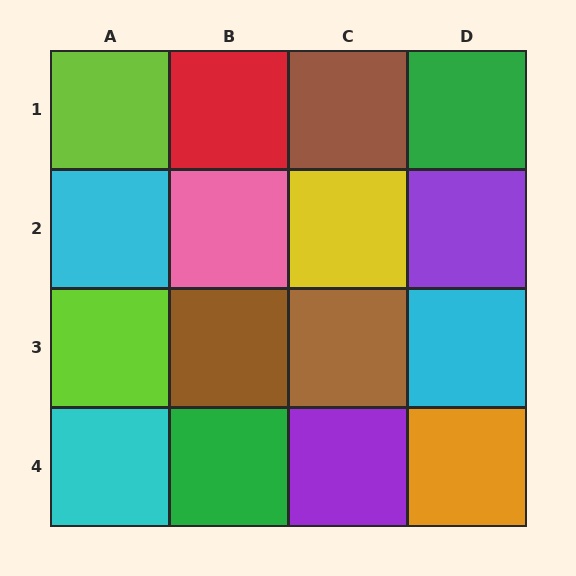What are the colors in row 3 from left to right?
Lime, brown, brown, cyan.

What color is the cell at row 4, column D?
Orange.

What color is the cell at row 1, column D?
Green.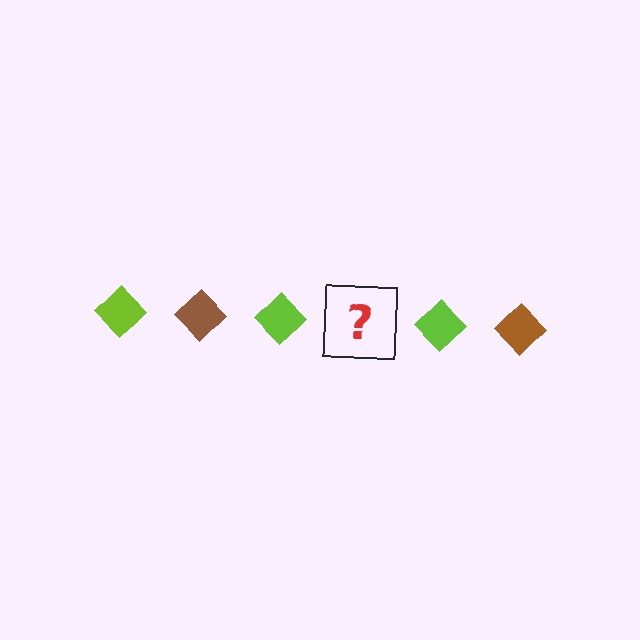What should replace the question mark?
The question mark should be replaced with a brown diamond.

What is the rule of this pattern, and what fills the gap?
The rule is that the pattern cycles through lime, brown diamonds. The gap should be filled with a brown diamond.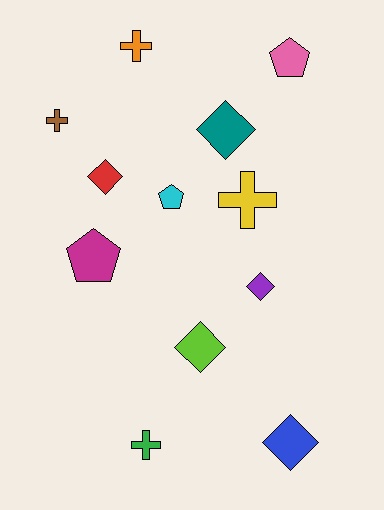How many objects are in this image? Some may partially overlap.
There are 12 objects.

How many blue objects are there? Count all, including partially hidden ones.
There is 1 blue object.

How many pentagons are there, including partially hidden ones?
There are 3 pentagons.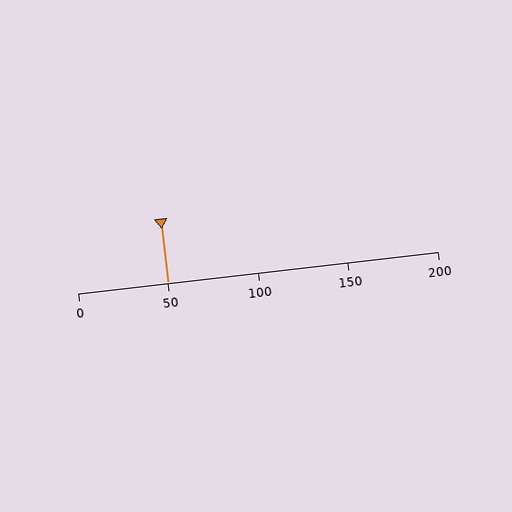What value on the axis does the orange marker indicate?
The marker indicates approximately 50.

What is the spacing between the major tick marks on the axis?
The major ticks are spaced 50 apart.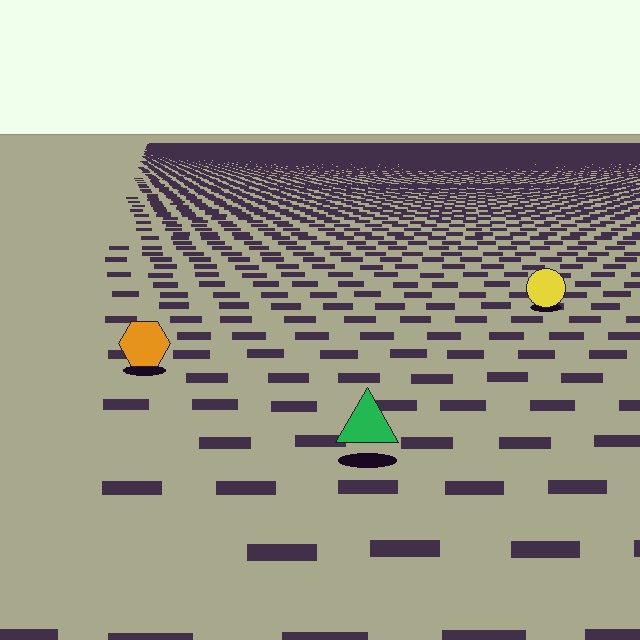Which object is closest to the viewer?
The green triangle is closest. The texture marks near it are larger and more spread out.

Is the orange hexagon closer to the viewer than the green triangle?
No. The green triangle is closer — you can tell from the texture gradient: the ground texture is coarser near it.